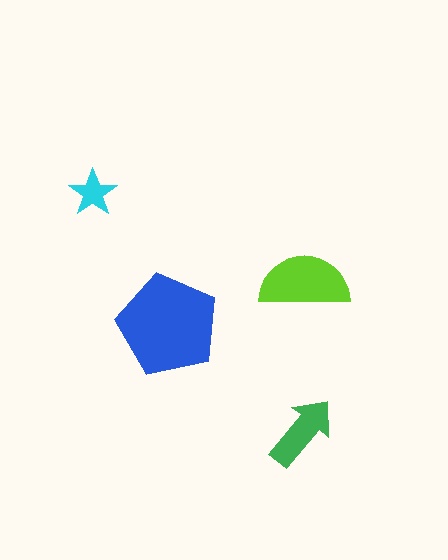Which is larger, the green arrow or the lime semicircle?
The lime semicircle.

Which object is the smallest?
The cyan star.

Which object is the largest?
The blue pentagon.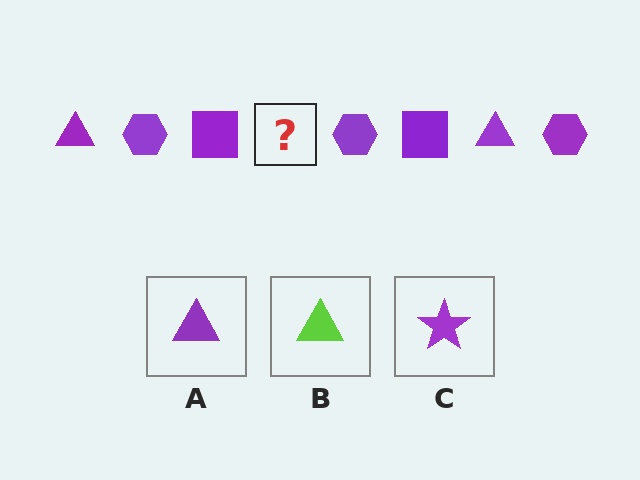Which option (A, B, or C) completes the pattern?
A.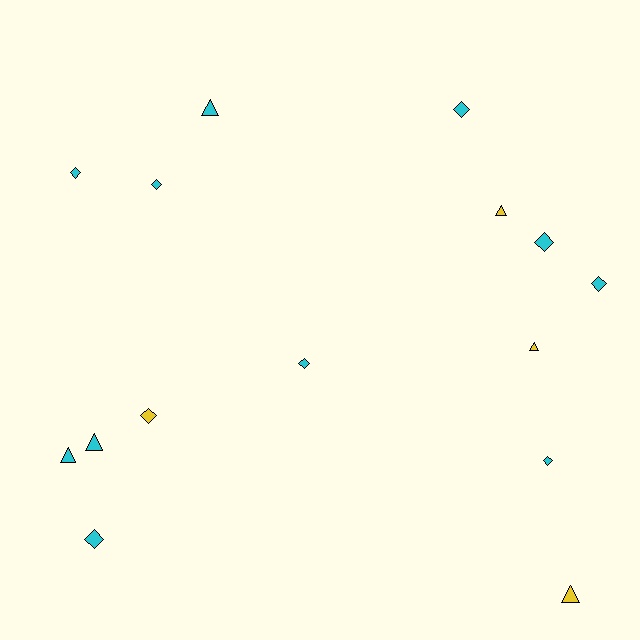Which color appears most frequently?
Cyan, with 11 objects.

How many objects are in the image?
There are 15 objects.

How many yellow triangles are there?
There are 3 yellow triangles.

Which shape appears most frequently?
Diamond, with 9 objects.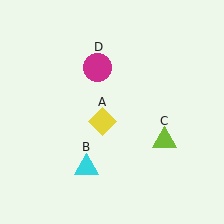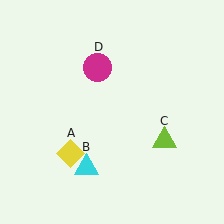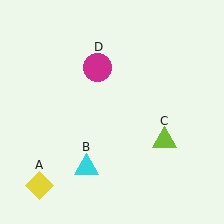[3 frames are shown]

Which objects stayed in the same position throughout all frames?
Cyan triangle (object B) and lime triangle (object C) and magenta circle (object D) remained stationary.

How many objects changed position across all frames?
1 object changed position: yellow diamond (object A).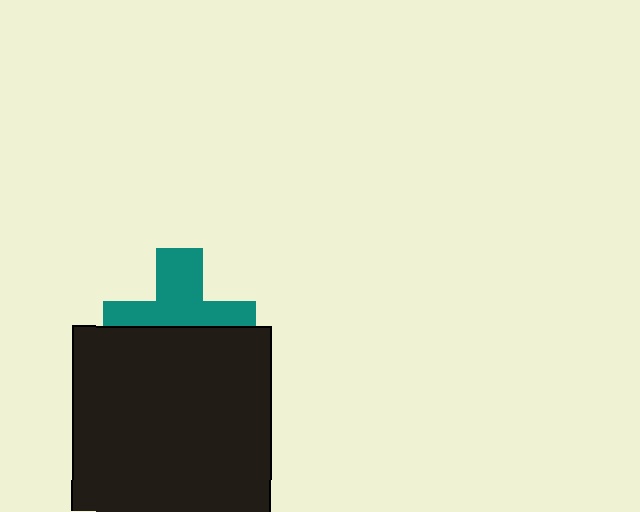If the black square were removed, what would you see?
You would see the complete teal cross.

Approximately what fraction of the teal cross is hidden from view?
Roughly 49% of the teal cross is hidden behind the black square.